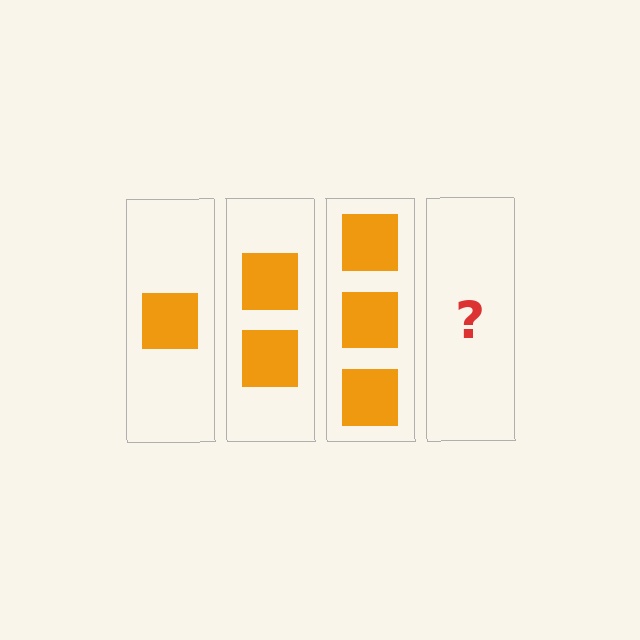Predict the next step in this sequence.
The next step is 4 squares.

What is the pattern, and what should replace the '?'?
The pattern is that each step adds one more square. The '?' should be 4 squares.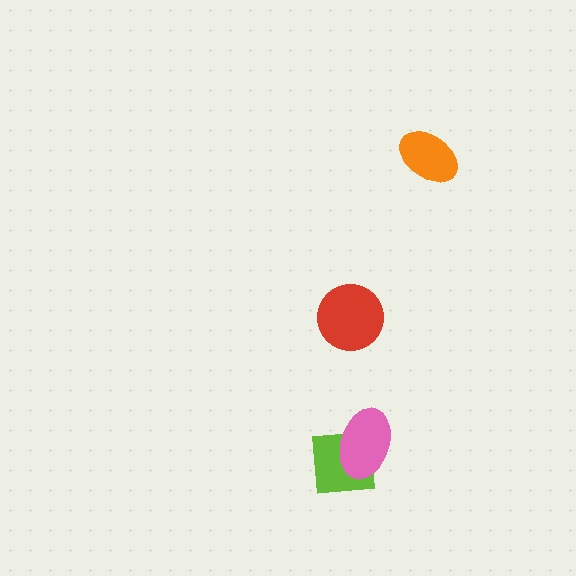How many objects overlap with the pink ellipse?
1 object overlaps with the pink ellipse.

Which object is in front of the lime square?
The pink ellipse is in front of the lime square.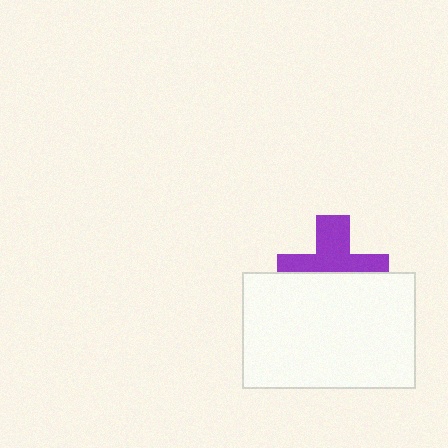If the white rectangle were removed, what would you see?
You would see the complete purple cross.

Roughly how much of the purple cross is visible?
About half of it is visible (roughly 51%).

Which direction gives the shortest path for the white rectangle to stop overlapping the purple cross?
Moving down gives the shortest separation.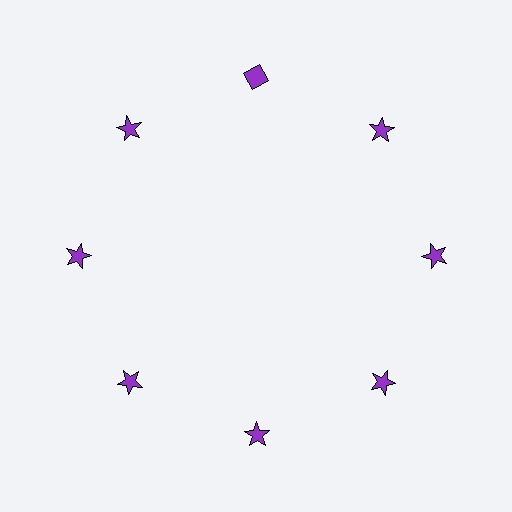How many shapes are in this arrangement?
There are 8 shapes arranged in a ring pattern.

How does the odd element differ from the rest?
It has a different shape: diamond instead of star.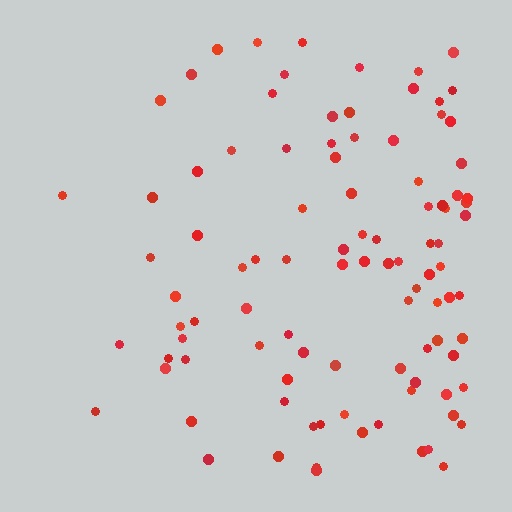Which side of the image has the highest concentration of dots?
The right.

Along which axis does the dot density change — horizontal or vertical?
Horizontal.